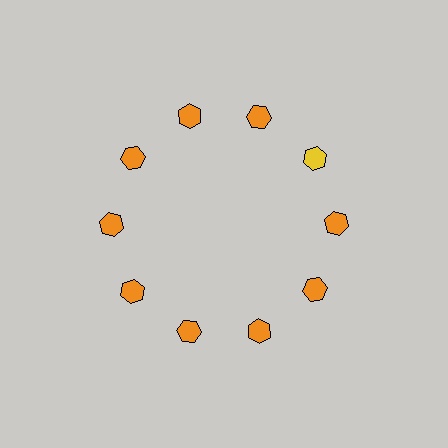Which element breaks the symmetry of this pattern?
The yellow hexagon at roughly the 2 o'clock position breaks the symmetry. All other shapes are orange hexagons.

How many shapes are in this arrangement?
There are 10 shapes arranged in a ring pattern.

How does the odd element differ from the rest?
It has a different color: yellow instead of orange.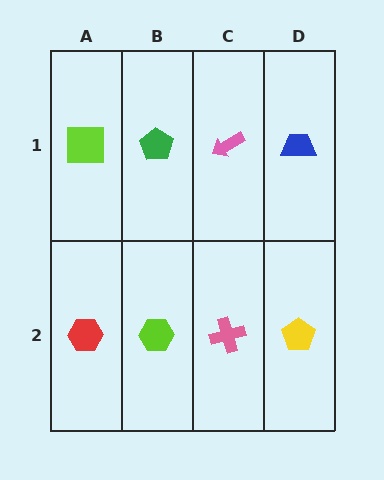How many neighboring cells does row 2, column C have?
3.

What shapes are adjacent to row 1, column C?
A pink cross (row 2, column C), a green pentagon (row 1, column B), a blue trapezoid (row 1, column D).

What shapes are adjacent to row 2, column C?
A pink arrow (row 1, column C), a lime hexagon (row 2, column B), a yellow pentagon (row 2, column D).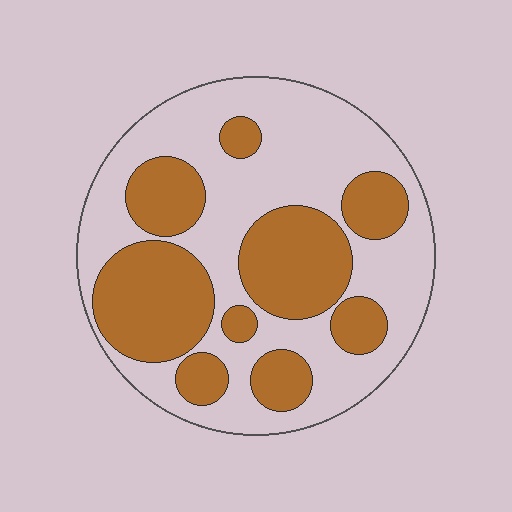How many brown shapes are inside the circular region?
9.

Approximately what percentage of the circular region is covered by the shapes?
Approximately 40%.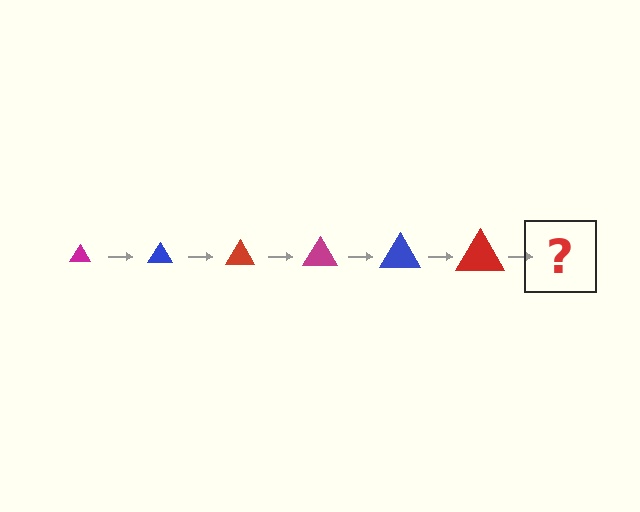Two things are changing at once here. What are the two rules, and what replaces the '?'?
The two rules are that the triangle grows larger each step and the color cycles through magenta, blue, and red. The '?' should be a magenta triangle, larger than the previous one.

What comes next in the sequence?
The next element should be a magenta triangle, larger than the previous one.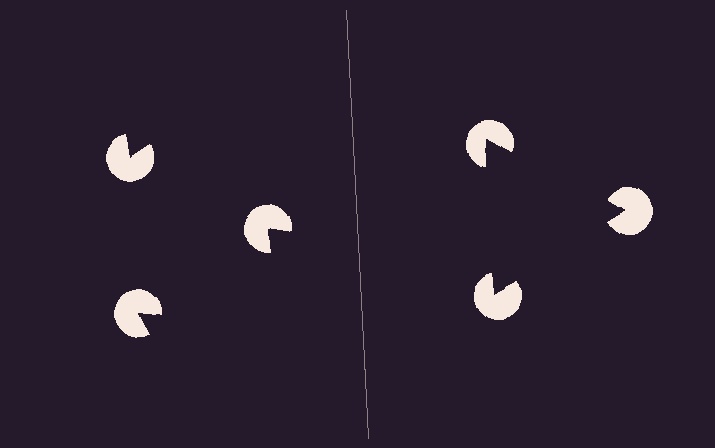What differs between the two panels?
The pac-man discs are positioned identically on both sides; only the wedge orientations differ. On the right they align to a triangle; on the left they are misaligned.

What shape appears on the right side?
An illusory triangle.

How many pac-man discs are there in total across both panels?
6 — 3 on each side.